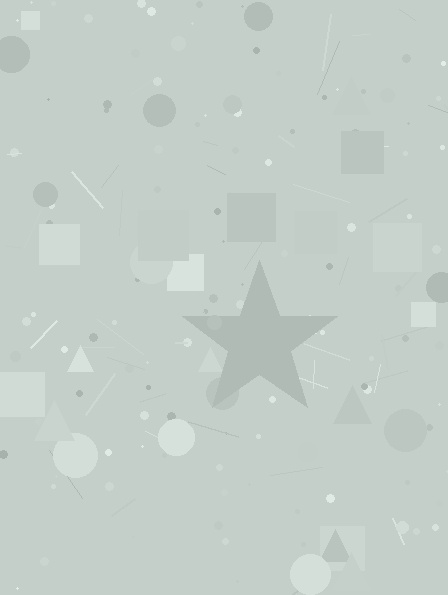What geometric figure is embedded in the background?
A star is embedded in the background.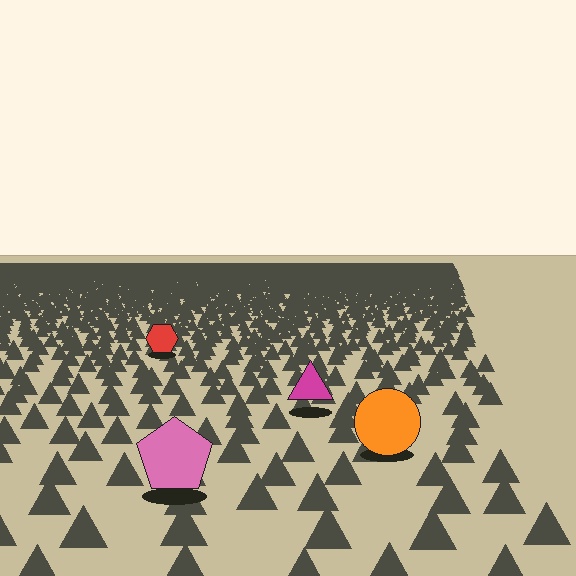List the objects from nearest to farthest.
From nearest to farthest: the pink pentagon, the orange circle, the magenta triangle, the red hexagon.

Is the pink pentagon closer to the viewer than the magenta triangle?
Yes. The pink pentagon is closer — you can tell from the texture gradient: the ground texture is coarser near it.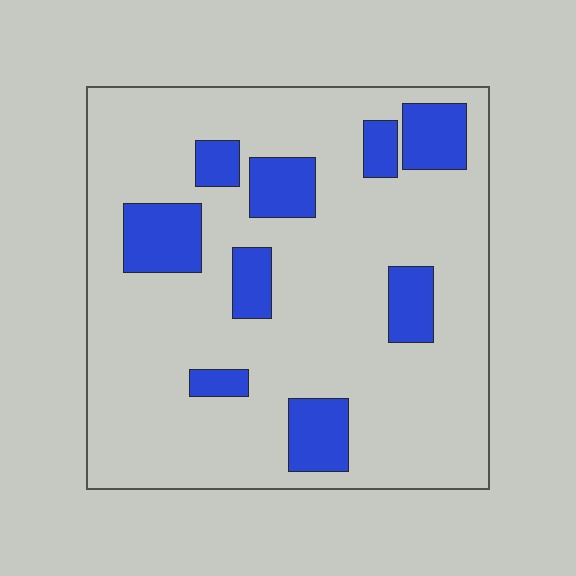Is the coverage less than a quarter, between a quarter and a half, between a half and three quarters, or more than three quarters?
Less than a quarter.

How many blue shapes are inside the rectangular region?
9.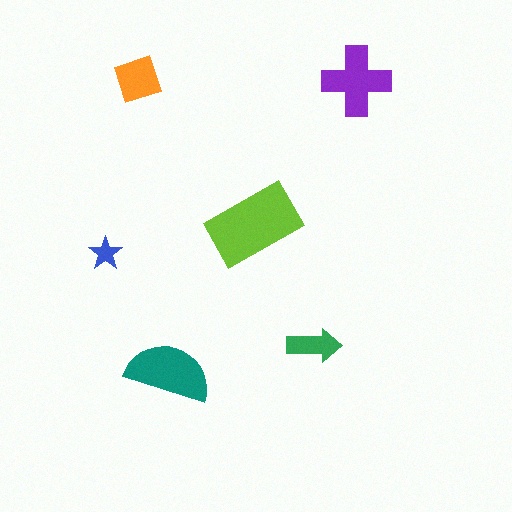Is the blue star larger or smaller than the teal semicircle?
Smaller.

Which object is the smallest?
The blue star.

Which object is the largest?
The lime rectangle.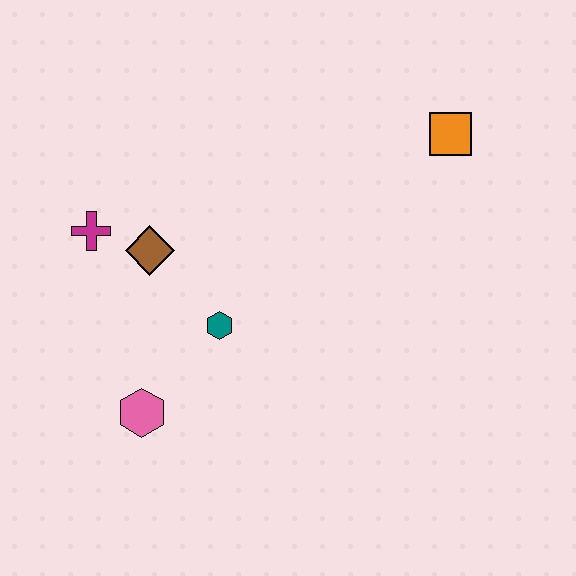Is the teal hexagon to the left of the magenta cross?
No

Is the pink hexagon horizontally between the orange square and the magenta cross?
Yes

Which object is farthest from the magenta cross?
The orange square is farthest from the magenta cross.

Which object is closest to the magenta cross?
The brown diamond is closest to the magenta cross.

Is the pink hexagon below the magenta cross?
Yes